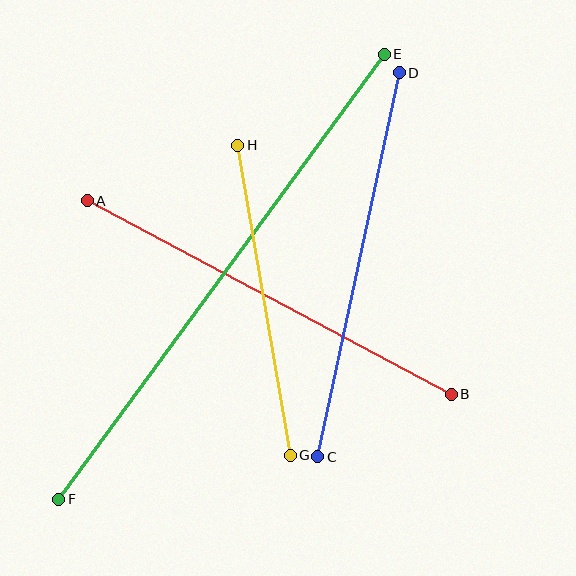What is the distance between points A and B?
The distance is approximately 412 pixels.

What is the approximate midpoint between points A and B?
The midpoint is at approximately (269, 298) pixels.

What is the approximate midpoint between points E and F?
The midpoint is at approximately (221, 277) pixels.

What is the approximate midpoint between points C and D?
The midpoint is at approximately (359, 265) pixels.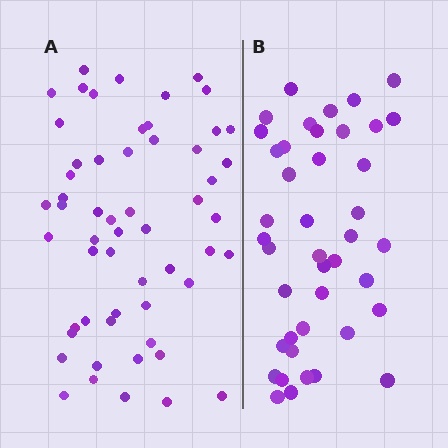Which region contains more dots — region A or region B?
Region A (the left region) has more dots.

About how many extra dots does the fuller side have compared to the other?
Region A has approximately 15 more dots than region B.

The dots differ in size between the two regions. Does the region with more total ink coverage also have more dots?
No. Region B has more total ink coverage because its dots are larger, but region A actually contains more individual dots. Total area can be misleading — the number of items is what matters here.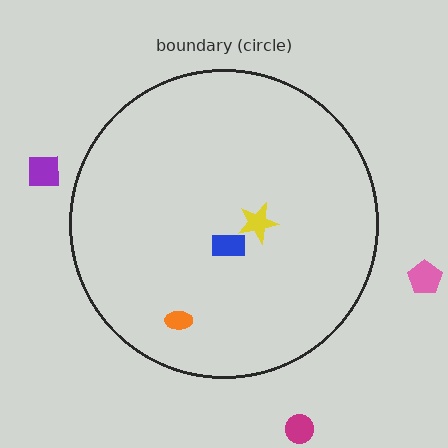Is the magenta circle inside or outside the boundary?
Outside.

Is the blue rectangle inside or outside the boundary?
Inside.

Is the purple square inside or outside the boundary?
Outside.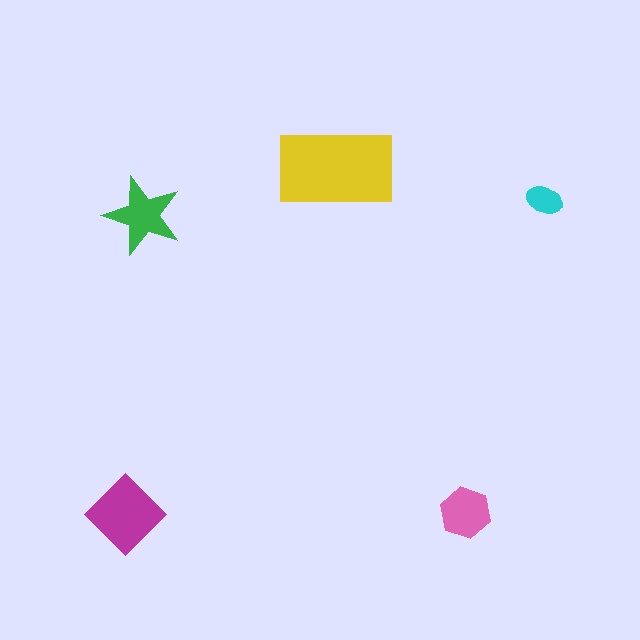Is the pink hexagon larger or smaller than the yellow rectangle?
Smaller.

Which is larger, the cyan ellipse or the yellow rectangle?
The yellow rectangle.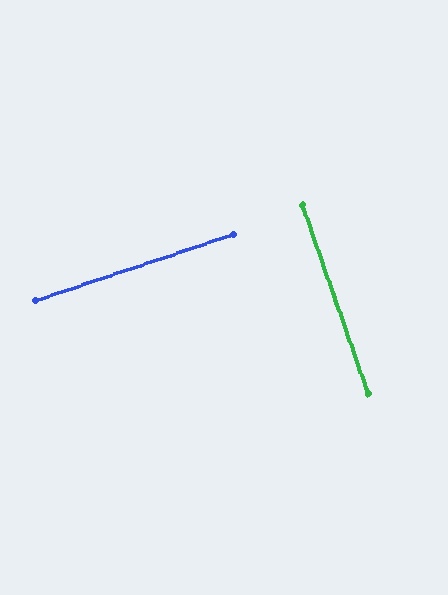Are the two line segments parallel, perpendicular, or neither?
Perpendicular — they meet at approximately 89°.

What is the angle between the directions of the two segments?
Approximately 89 degrees.